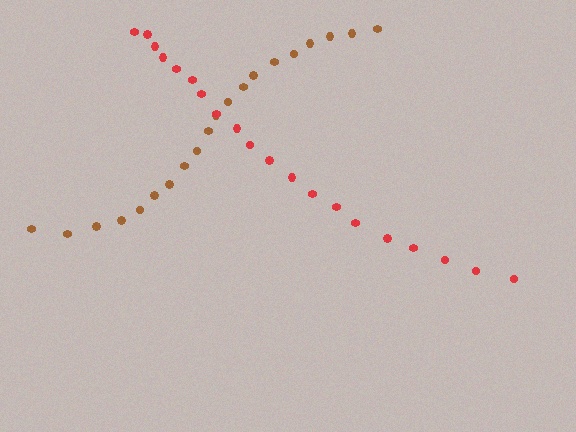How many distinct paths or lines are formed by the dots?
There are 2 distinct paths.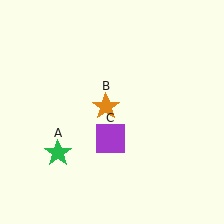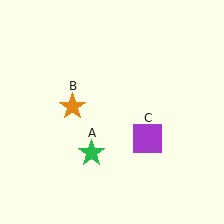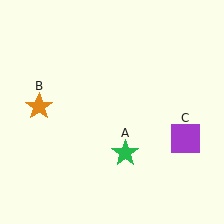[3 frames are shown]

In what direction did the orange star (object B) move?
The orange star (object B) moved left.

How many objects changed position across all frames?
3 objects changed position: green star (object A), orange star (object B), purple square (object C).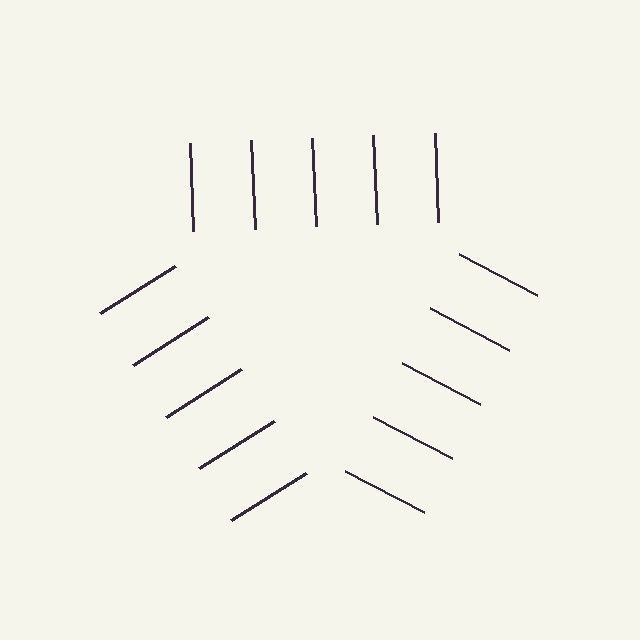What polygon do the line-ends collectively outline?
An illusory triangle — the line segments terminate on its edges but no continuous stroke is drawn.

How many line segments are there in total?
15 — 5 along each of the 3 edges.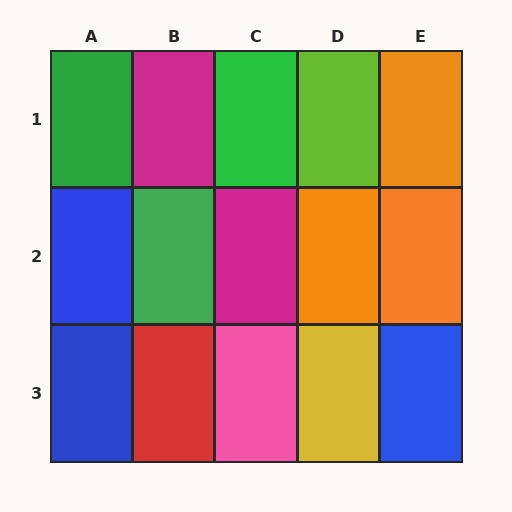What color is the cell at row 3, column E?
Blue.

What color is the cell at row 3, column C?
Pink.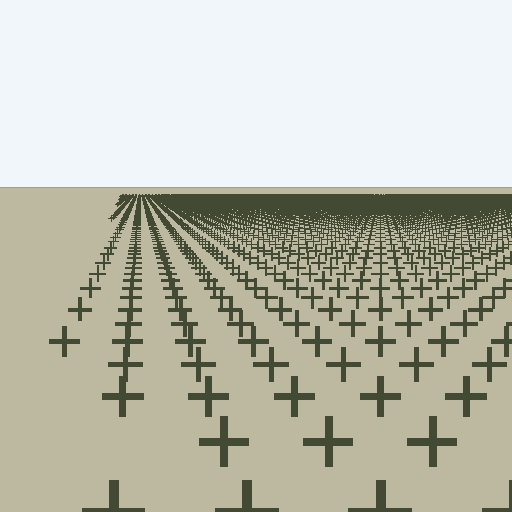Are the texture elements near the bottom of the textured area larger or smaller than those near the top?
Larger. Near the bottom, elements are closer to the viewer and appear at a bigger on-screen size.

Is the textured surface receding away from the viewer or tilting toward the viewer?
The surface is receding away from the viewer. Texture elements get smaller and denser toward the top.